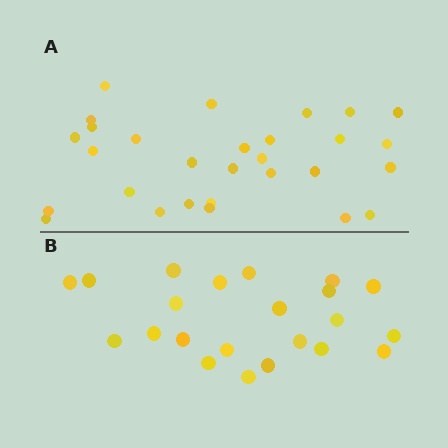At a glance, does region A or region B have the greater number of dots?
Region A (the top region) has more dots.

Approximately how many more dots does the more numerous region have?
Region A has roughly 8 or so more dots than region B.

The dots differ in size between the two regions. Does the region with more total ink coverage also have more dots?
No. Region B has more total ink coverage because its dots are larger, but region A actually contains more individual dots. Total area can be misleading — the number of items is what matters here.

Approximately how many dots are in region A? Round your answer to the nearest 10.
About 30 dots. (The exact count is 29, which rounds to 30.)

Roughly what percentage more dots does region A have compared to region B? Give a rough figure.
About 30% more.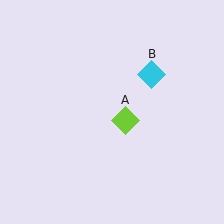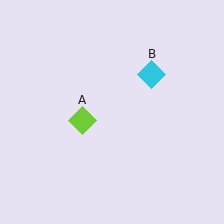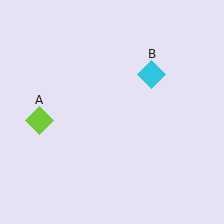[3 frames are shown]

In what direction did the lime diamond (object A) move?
The lime diamond (object A) moved left.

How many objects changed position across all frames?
1 object changed position: lime diamond (object A).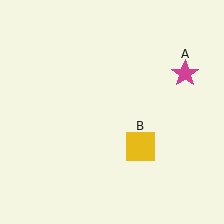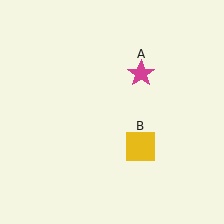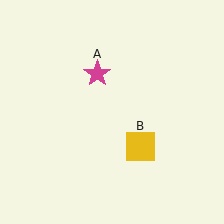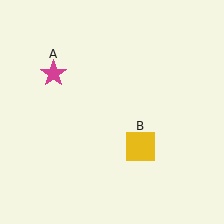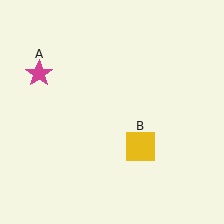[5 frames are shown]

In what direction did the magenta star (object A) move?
The magenta star (object A) moved left.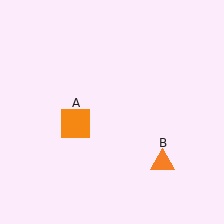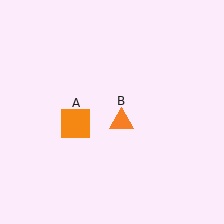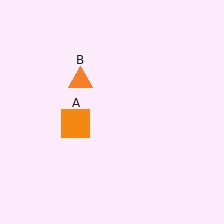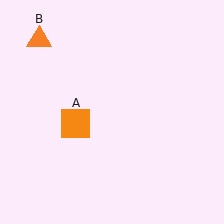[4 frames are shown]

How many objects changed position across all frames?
1 object changed position: orange triangle (object B).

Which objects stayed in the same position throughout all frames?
Orange square (object A) remained stationary.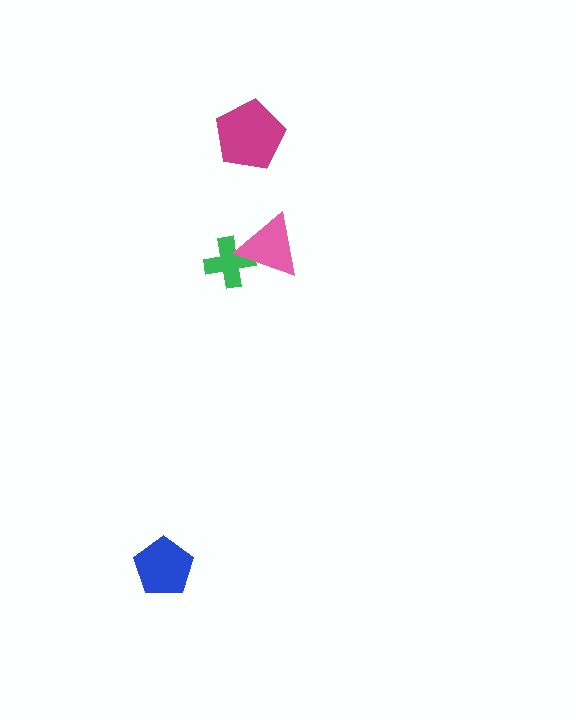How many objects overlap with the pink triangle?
1 object overlaps with the pink triangle.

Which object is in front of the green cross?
The pink triangle is in front of the green cross.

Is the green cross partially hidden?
Yes, it is partially covered by another shape.